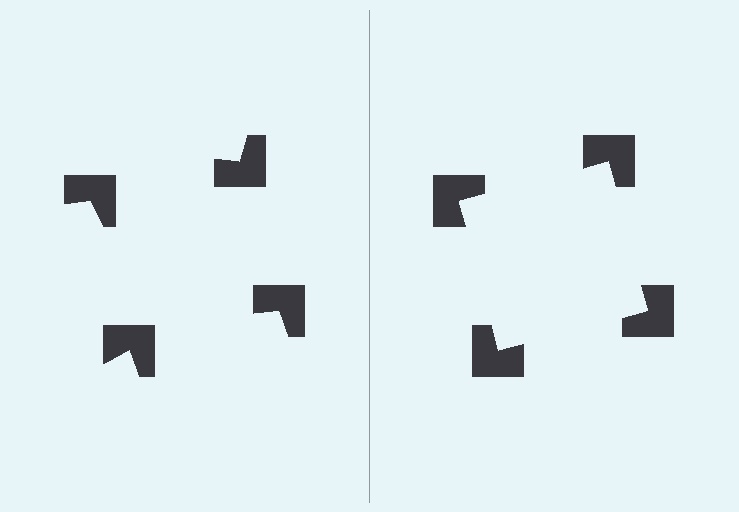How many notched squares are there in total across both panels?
8 — 4 on each side.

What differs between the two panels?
The notched squares are positioned identically on both sides; only the wedge orientations differ. On the right they align to a square; on the left they are misaligned.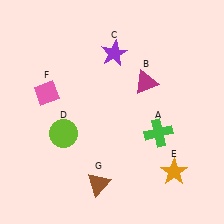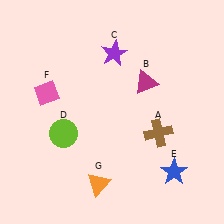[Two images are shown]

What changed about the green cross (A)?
In Image 1, A is green. In Image 2, it changed to brown.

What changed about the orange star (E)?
In Image 1, E is orange. In Image 2, it changed to blue.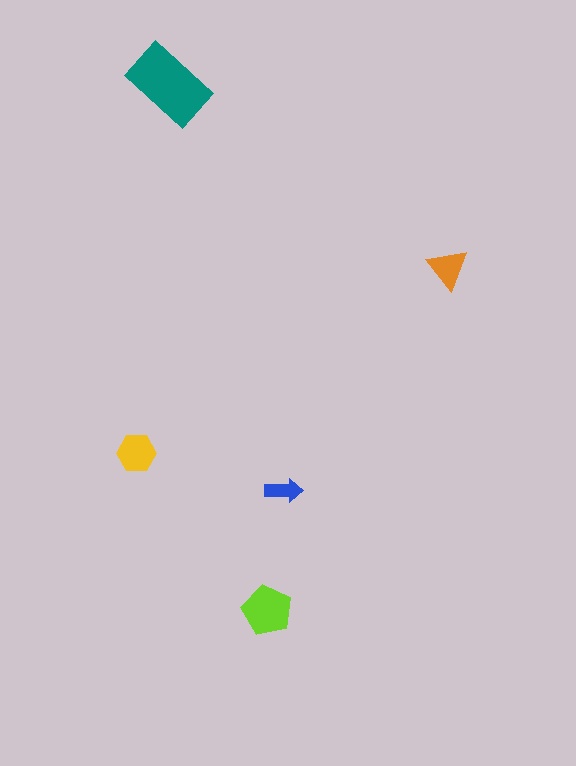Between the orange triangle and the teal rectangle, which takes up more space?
The teal rectangle.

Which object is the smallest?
The blue arrow.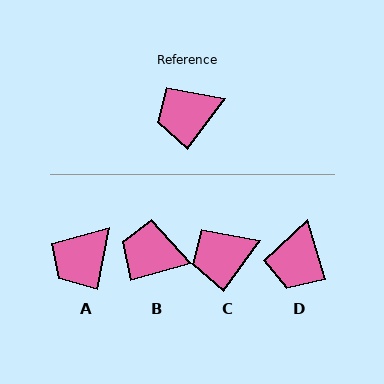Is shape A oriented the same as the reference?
No, it is off by about 26 degrees.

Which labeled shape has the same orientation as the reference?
C.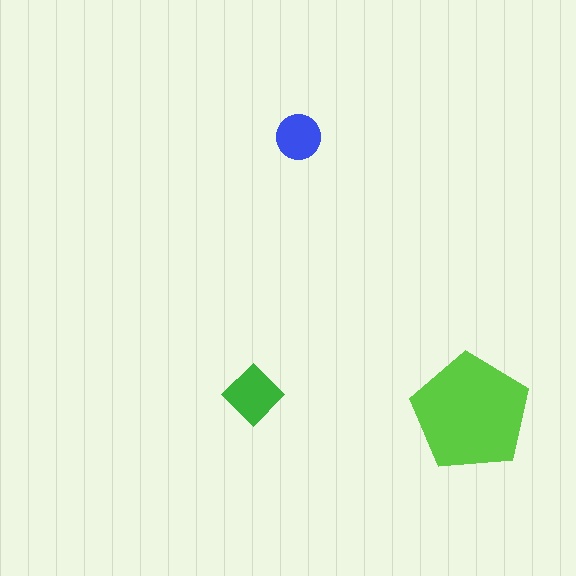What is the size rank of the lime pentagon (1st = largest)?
1st.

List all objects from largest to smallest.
The lime pentagon, the green diamond, the blue circle.